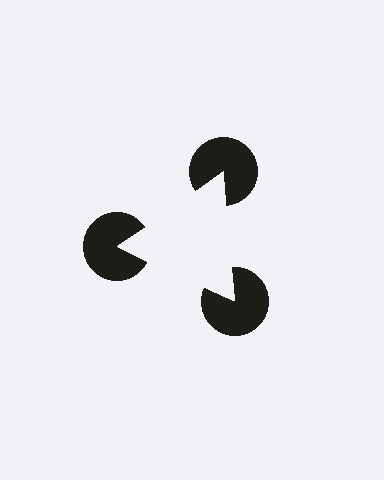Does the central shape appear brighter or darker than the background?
It typically appears slightly brighter than the background, even though no actual brightness change is drawn.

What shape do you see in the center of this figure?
An illusory triangle — its edges are inferred from the aligned wedge cuts in the pac-man discs, not physically drawn.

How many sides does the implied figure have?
3 sides.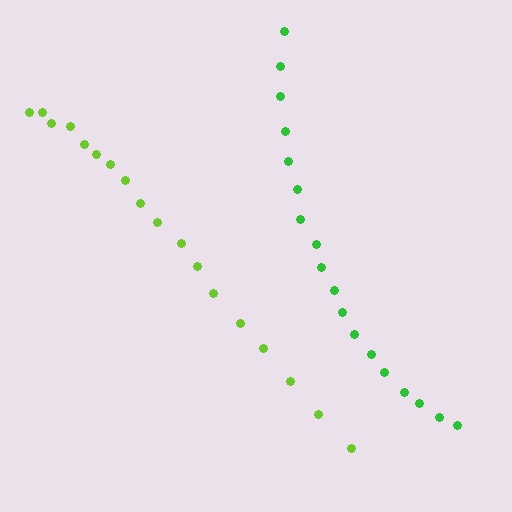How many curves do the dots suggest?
There are 2 distinct paths.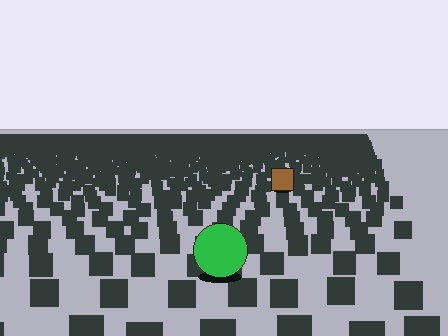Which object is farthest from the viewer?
The brown square is farthest from the viewer. It appears smaller and the ground texture around it is denser.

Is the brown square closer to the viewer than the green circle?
No. The green circle is closer — you can tell from the texture gradient: the ground texture is coarser near it.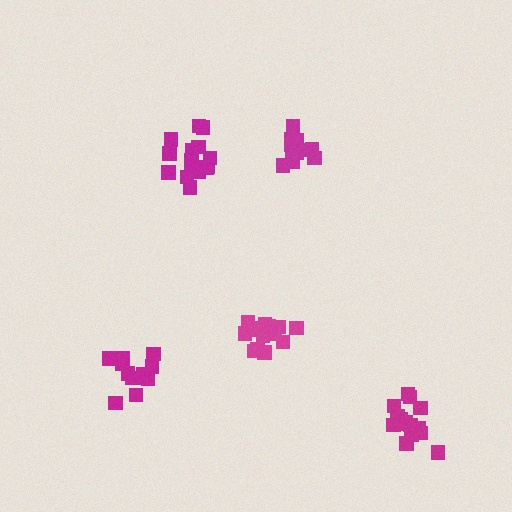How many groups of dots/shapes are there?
There are 5 groups.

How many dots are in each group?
Group 1: 14 dots, Group 2: 17 dots, Group 3: 12 dots, Group 4: 16 dots, Group 5: 16 dots (75 total).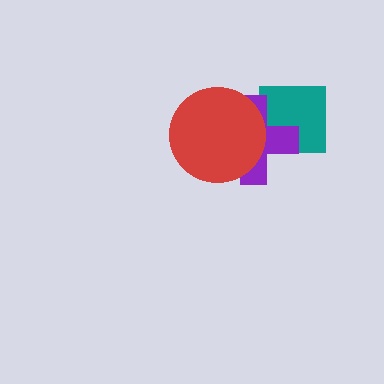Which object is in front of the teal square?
The purple cross is in front of the teal square.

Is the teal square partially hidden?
Yes, it is partially covered by another shape.